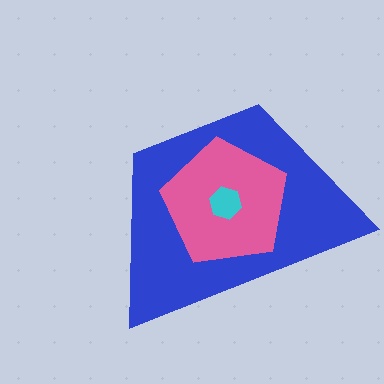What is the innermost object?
The cyan hexagon.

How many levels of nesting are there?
3.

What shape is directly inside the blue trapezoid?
The pink pentagon.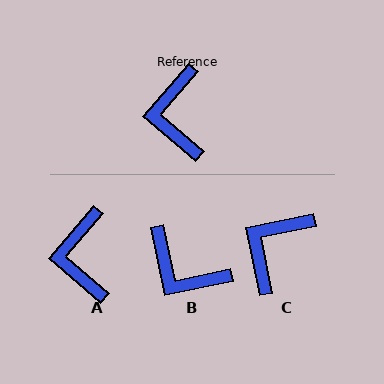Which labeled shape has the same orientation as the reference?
A.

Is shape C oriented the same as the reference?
No, it is off by about 37 degrees.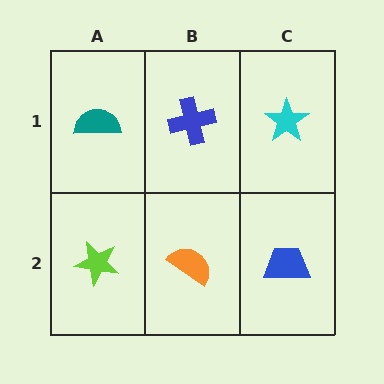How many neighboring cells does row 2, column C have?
2.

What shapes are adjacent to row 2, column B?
A blue cross (row 1, column B), a lime star (row 2, column A), a blue trapezoid (row 2, column C).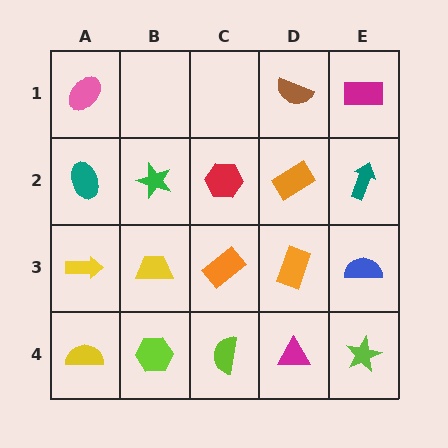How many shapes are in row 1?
3 shapes.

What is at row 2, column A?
A teal ellipse.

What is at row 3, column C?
An orange rectangle.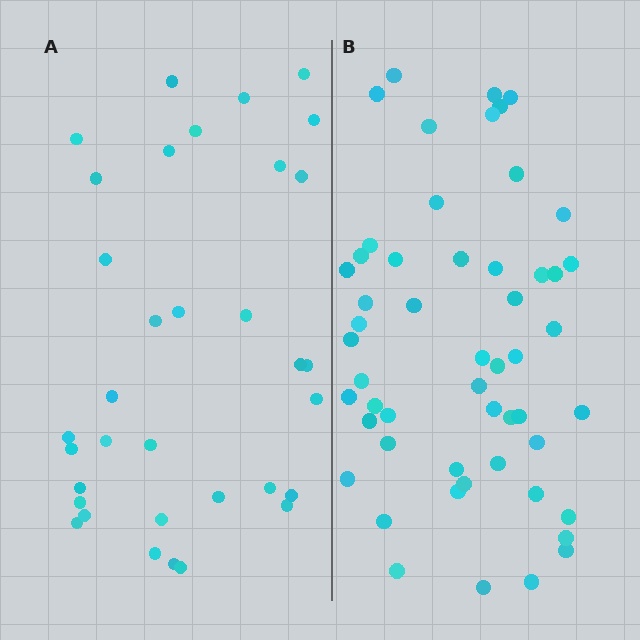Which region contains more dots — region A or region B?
Region B (the right region) has more dots.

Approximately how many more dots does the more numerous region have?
Region B has approximately 20 more dots than region A.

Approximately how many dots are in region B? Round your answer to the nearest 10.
About 50 dots. (The exact count is 53, which rounds to 50.)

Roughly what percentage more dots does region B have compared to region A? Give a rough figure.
About 55% more.